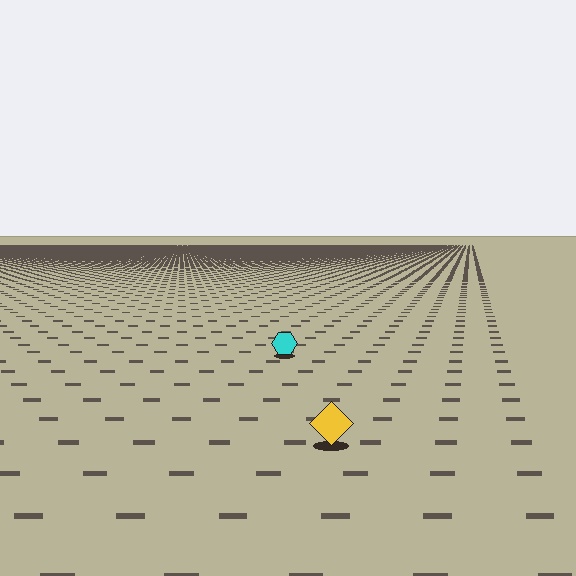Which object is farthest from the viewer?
The cyan hexagon is farthest from the viewer. It appears smaller and the ground texture around it is denser.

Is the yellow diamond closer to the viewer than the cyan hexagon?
Yes. The yellow diamond is closer — you can tell from the texture gradient: the ground texture is coarser near it.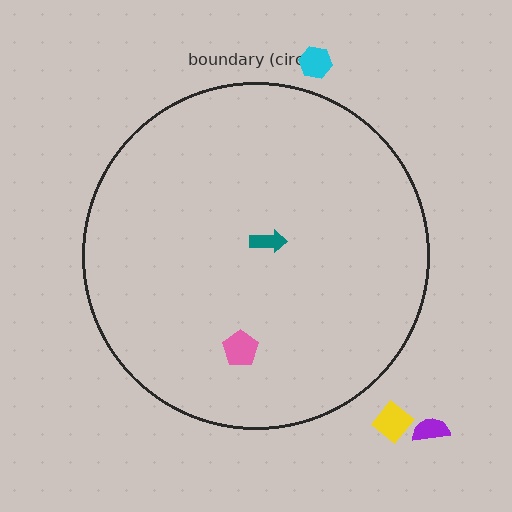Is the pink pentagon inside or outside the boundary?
Inside.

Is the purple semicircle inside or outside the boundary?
Outside.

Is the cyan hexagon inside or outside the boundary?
Outside.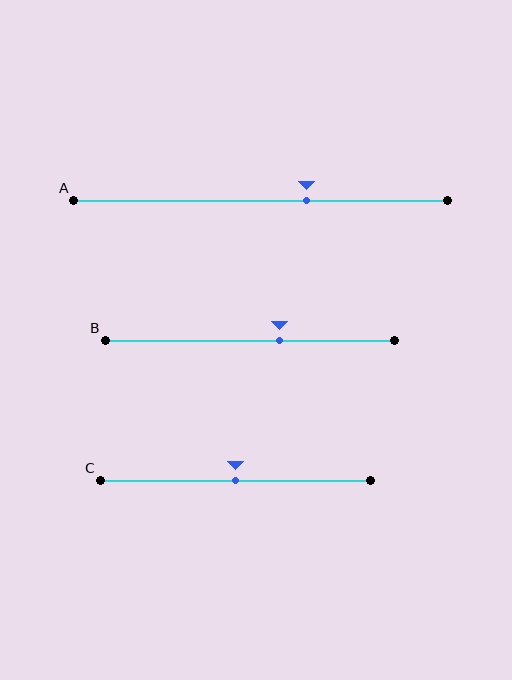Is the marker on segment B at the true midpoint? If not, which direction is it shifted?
No, the marker on segment B is shifted to the right by about 10% of the segment length.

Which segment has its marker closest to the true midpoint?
Segment C has its marker closest to the true midpoint.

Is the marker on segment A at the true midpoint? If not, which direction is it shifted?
No, the marker on segment A is shifted to the right by about 12% of the segment length.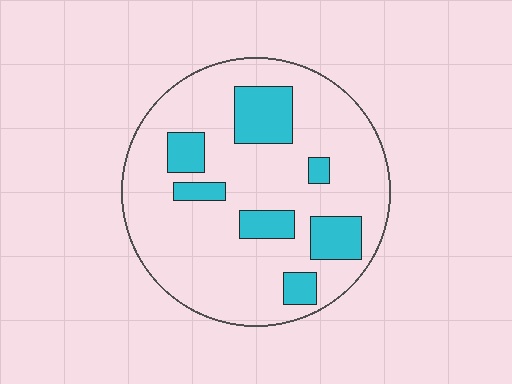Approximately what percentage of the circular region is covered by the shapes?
Approximately 20%.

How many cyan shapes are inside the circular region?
7.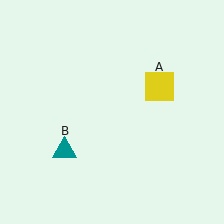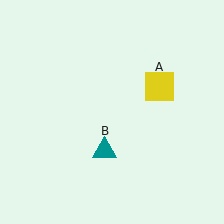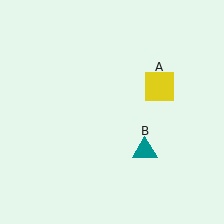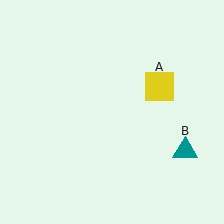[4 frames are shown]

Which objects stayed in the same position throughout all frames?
Yellow square (object A) remained stationary.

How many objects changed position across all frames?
1 object changed position: teal triangle (object B).